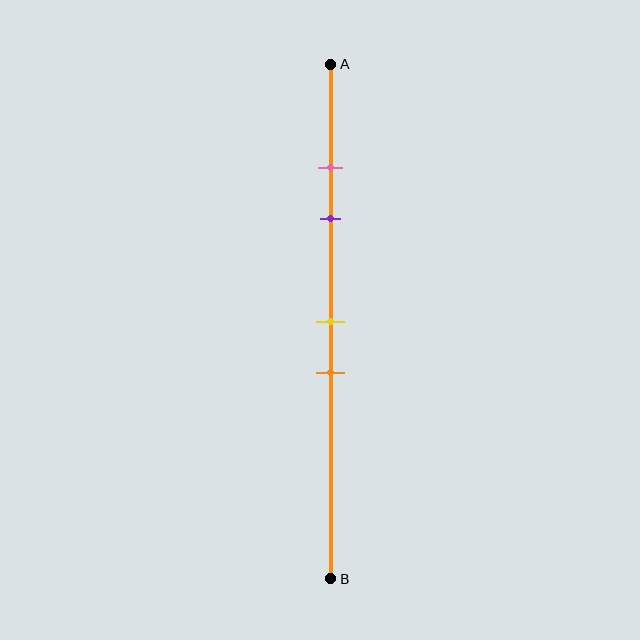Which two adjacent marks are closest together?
The pink and purple marks are the closest adjacent pair.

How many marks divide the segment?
There are 4 marks dividing the segment.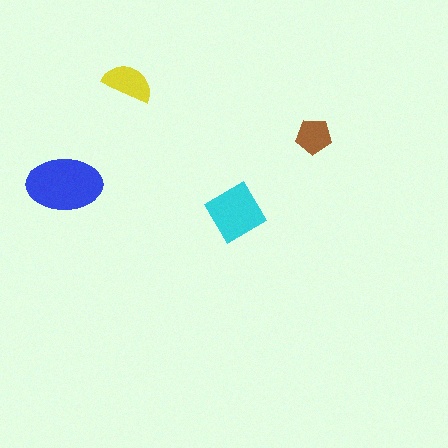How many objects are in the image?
There are 4 objects in the image.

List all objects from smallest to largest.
The brown pentagon, the yellow semicircle, the cyan diamond, the blue ellipse.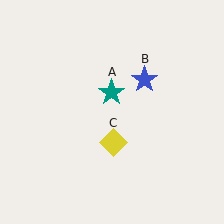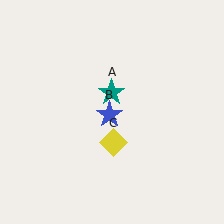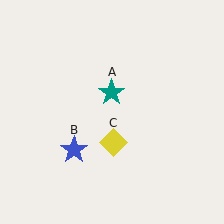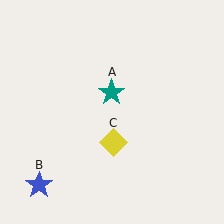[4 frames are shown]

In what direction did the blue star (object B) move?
The blue star (object B) moved down and to the left.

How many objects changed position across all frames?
1 object changed position: blue star (object B).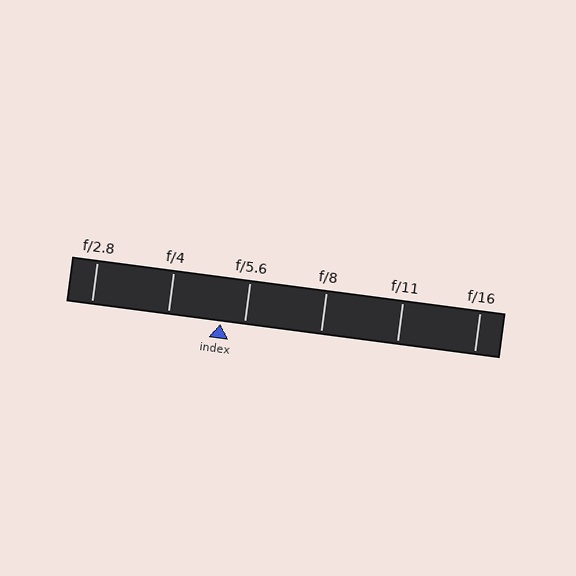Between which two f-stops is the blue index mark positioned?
The index mark is between f/4 and f/5.6.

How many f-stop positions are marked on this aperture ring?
There are 6 f-stop positions marked.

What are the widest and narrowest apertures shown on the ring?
The widest aperture shown is f/2.8 and the narrowest is f/16.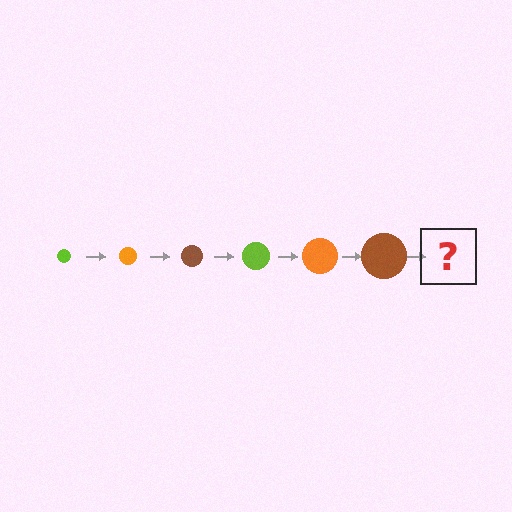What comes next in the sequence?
The next element should be a lime circle, larger than the previous one.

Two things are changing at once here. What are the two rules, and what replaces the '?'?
The two rules are that the circle grows larger each step and the color cycles through lime, orange, and brown. The '?' should be a lime circle, larger than the previous one.